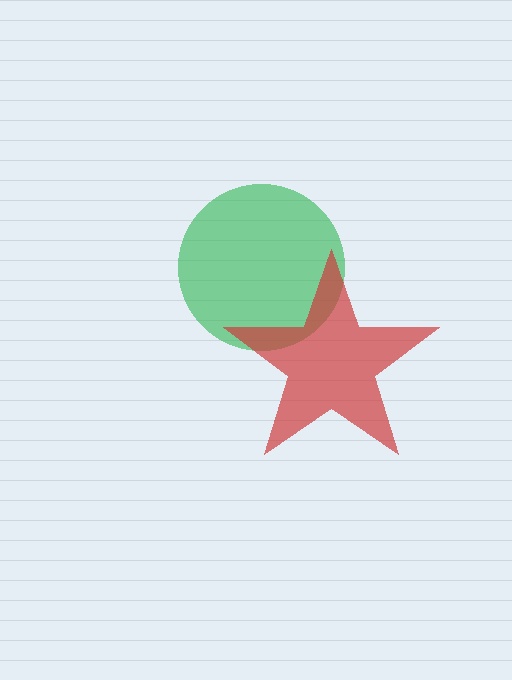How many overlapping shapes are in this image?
There are 2 overlapping shapes in the image.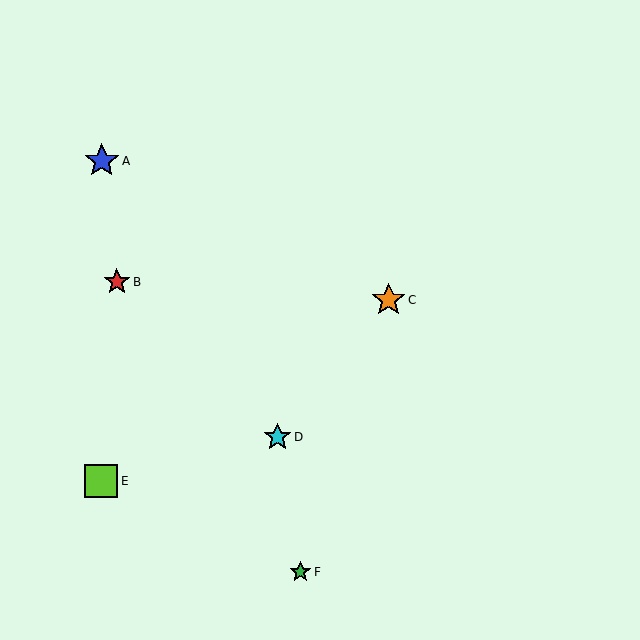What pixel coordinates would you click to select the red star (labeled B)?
Click at (117, 282) to select the red star B.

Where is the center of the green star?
The center of the green star is at (300, 572).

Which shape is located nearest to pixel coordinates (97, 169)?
The blue star (labeled A) at (102, 161) is nearest to that location.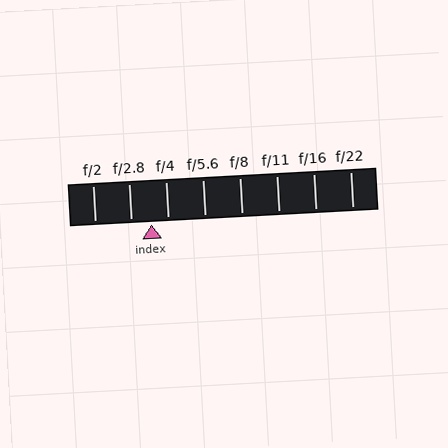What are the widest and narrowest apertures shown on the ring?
The widest aperture shown is f/2 and the narrowest is f/22.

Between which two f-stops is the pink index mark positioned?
The index mark is between f/2.8 and f/4.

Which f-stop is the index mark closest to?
The index mark is closest to f/4.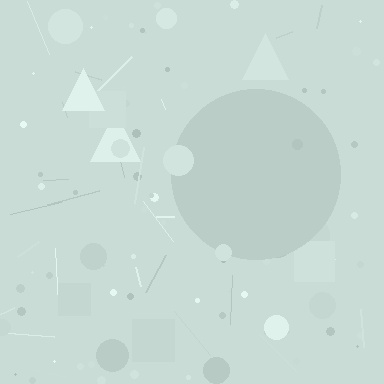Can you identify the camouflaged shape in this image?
The camouflaged shape is a circle.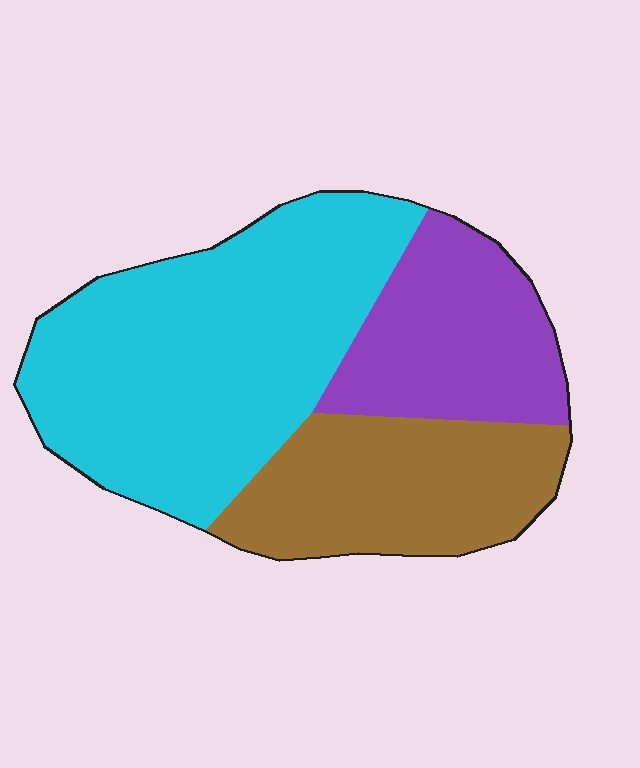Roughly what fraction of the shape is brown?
Brown takes up about one quarter (1/4) of the shape.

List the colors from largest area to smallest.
From largest to smallest: cyan, brown, purple.